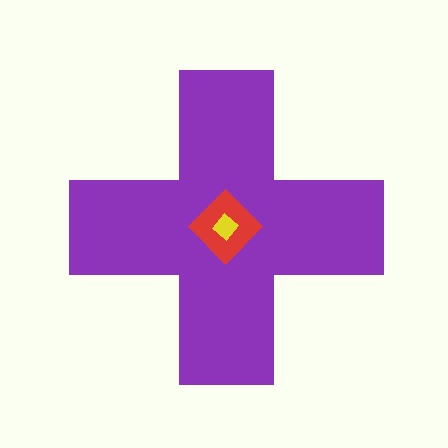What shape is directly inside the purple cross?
The red diamond.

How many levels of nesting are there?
3.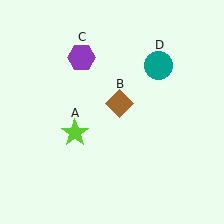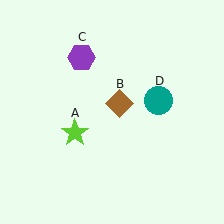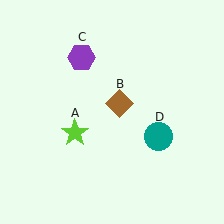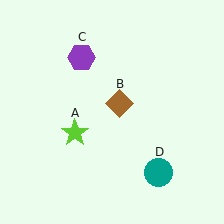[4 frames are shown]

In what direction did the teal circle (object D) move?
The teal circle (object D) moved down.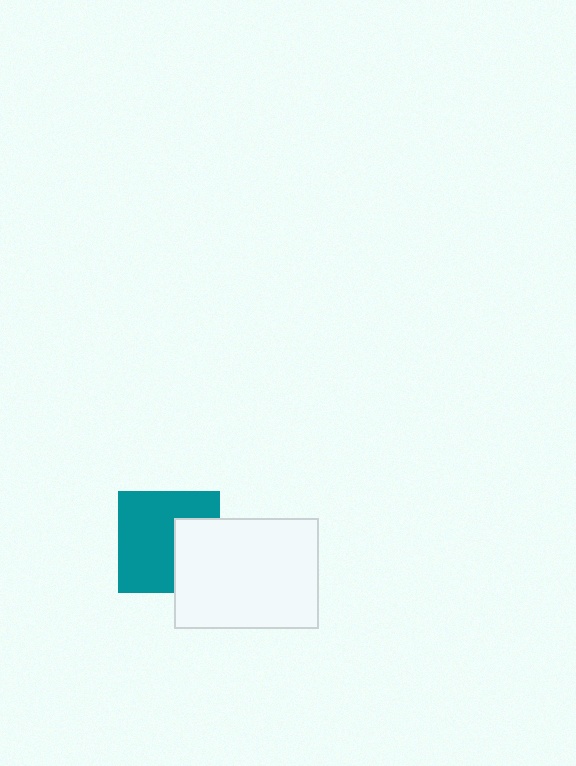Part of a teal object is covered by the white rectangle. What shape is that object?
It is a square.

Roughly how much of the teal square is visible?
Most of it is visible (roughly 66%).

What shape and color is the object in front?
The object in front is a white rectangle.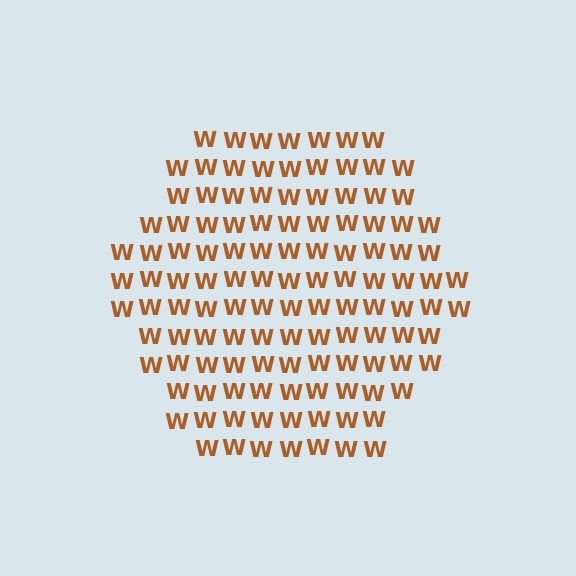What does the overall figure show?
The overall figure shows a hexagon.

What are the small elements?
The small elements are letter W's.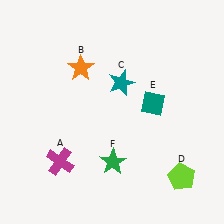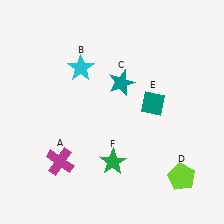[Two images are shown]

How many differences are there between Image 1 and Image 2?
There is 1 difference between the two images.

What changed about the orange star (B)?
In Image 1, B is orange. In Image 2, it changed to cyan.